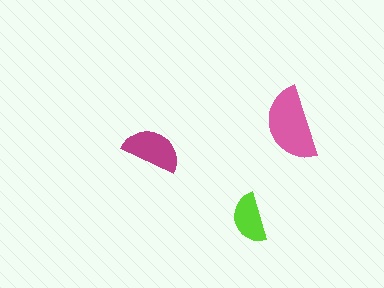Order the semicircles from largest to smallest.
the pink one, the magenta one, the lime one.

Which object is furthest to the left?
The magenta semicircle is leftmost.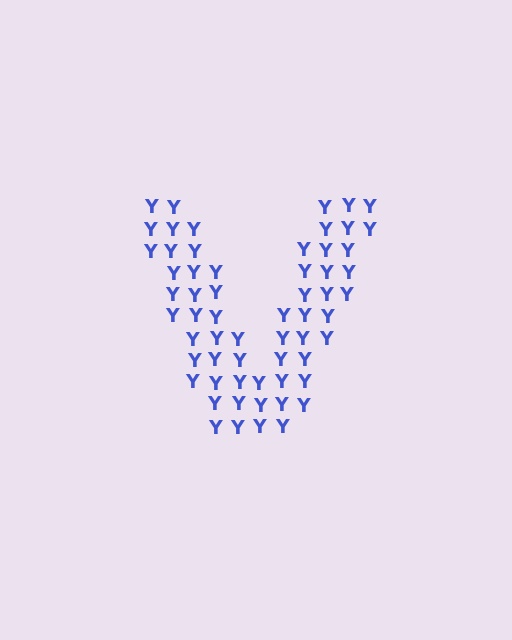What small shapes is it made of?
It is made of small letter Y's.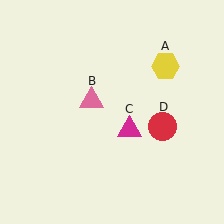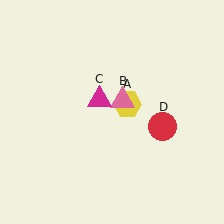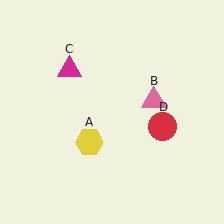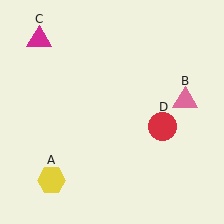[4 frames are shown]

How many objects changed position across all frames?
3 objects changed position: yellow hexagon (object A), pink triangle (object B), magenta triangle (object C).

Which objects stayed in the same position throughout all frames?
Red circle (object D) remained stationary.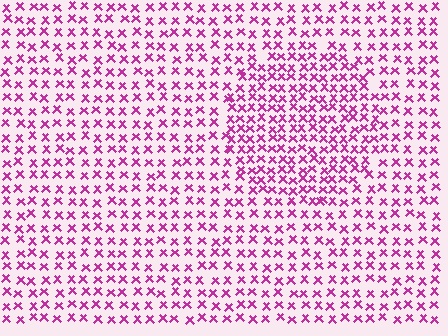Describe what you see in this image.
The image contains small magenta elements arranged at two different densities. A circle-shaped region is visible where the elements are more densely packed than the surrounding area.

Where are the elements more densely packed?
The elements are more densely packed inside the circle boundary.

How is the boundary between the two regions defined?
The boundary is defined by a change in element density (approximately 1.6x ratio). All elements are the same color, size, and shape.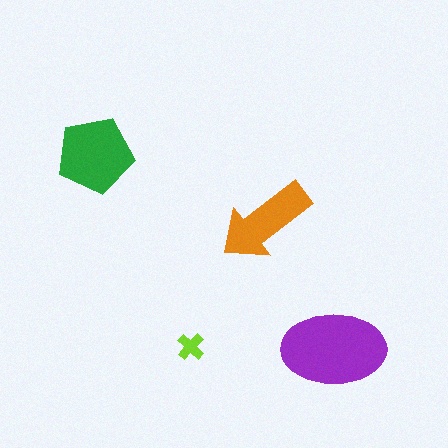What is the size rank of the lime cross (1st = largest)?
4th.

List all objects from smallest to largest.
The lime cross, the orange arrow, the green pentagon, the purple ellipse.